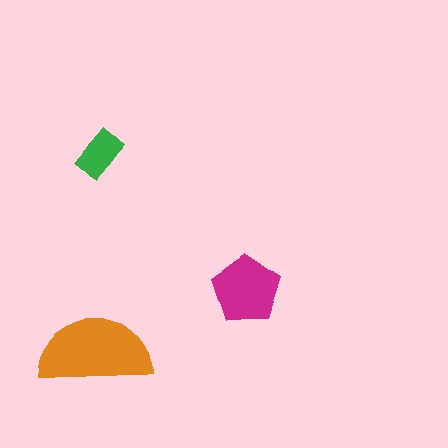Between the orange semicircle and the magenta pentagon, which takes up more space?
The orange semicircle.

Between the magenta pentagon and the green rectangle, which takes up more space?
The magenta pentagon.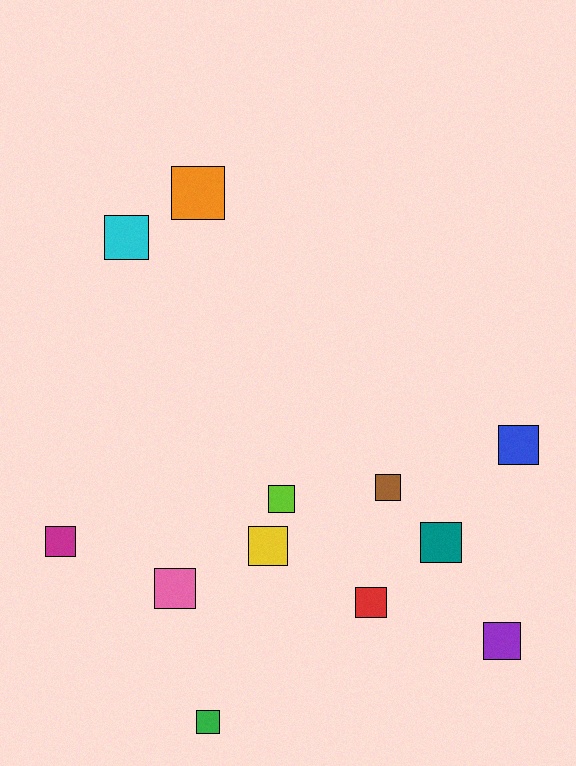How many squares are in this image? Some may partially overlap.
There are 12 squares.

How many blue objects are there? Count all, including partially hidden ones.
There is 1 blue object.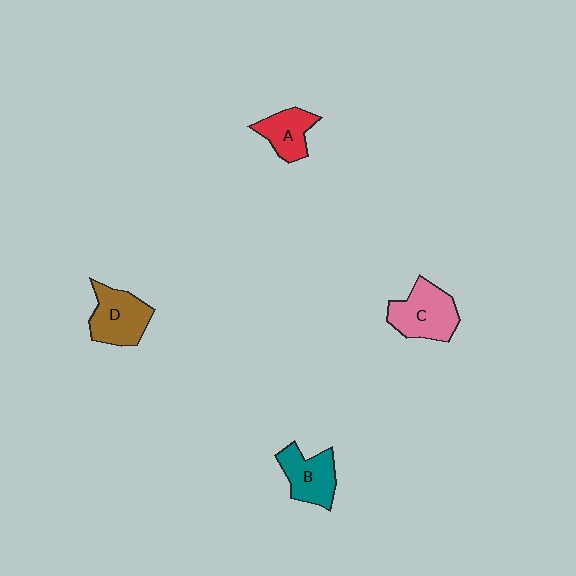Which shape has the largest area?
Shape C (pink).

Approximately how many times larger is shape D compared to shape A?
Approximately 1.4 times.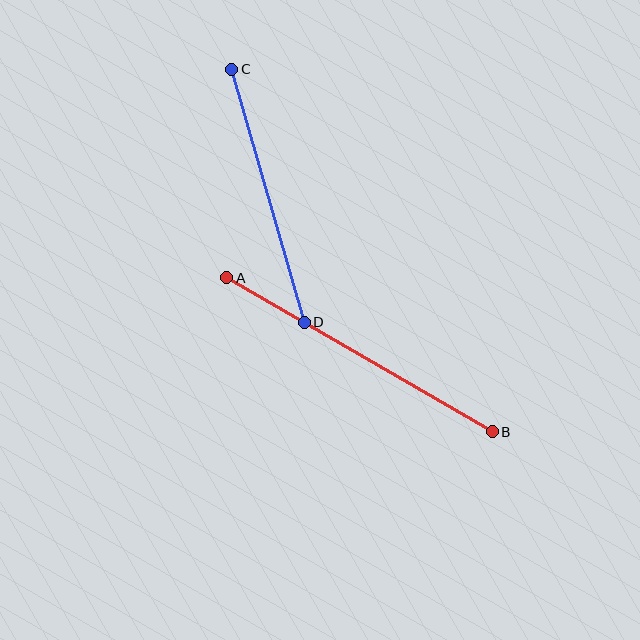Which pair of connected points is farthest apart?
Points A and B are farthest apart.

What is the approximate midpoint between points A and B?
The midpoint is at approximately (359, 355) pixels.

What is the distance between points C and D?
The distance is approximately 263 pixels.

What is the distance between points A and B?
The distance is approximately 307 pixels.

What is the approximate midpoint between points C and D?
The midpoint is at approximately (268, 196) pixels.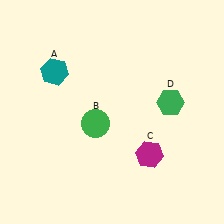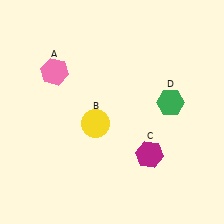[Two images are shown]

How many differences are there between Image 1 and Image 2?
There are 2 differences between the two images.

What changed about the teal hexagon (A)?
In Image 1, A is teal. In Image 2, it changed to pink.